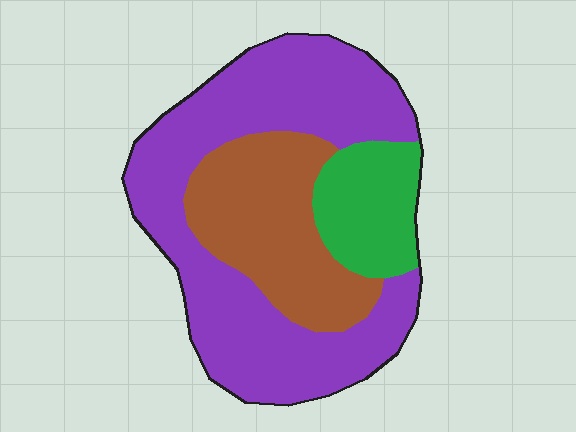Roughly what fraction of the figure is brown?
Brown takes up about one quarter (1/4) of the figure.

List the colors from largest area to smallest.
From largest to smallest: purple, brown, green.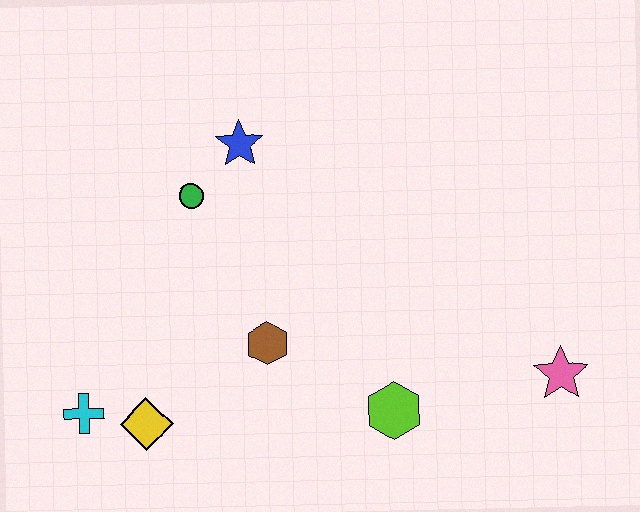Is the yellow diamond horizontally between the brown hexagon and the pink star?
No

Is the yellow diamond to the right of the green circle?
No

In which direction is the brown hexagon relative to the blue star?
The brown hexagon is below the blue star.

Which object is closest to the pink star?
The lime hexagon is closest to the pink star.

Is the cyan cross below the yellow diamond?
No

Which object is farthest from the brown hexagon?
The pink star is farthest from the brown hexagon.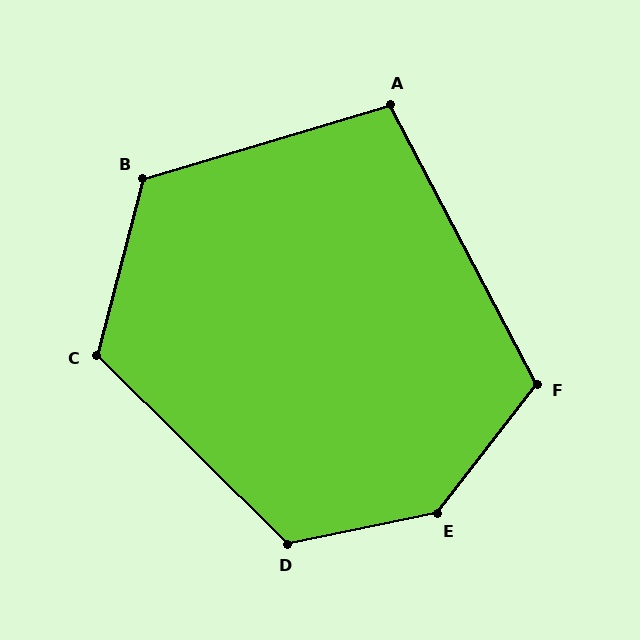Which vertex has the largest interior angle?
E, at approximately 139 degrees.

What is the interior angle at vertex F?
Approximately 115 degrees (obtuse).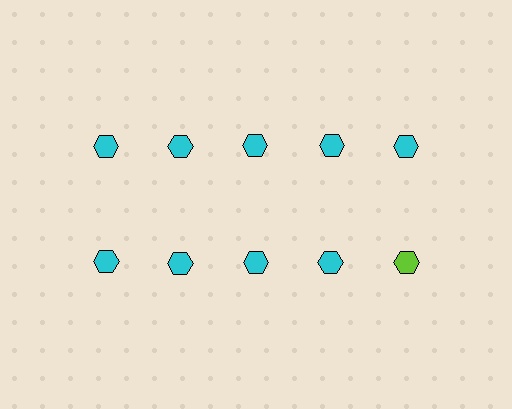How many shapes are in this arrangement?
There are 10 shapes arranged in a grid pattern.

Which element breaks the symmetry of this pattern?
The lime hexagon in the second row, rightmost column breaks the symmetry. All other shapes are cyan hexagons.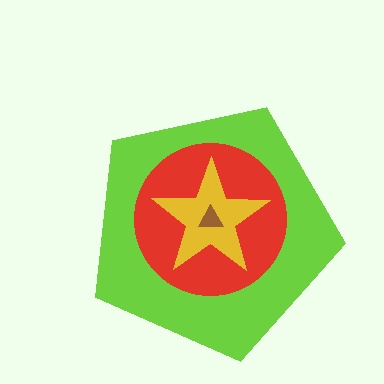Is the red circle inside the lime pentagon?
Yes.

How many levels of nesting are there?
4.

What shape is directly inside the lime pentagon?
The red circle.